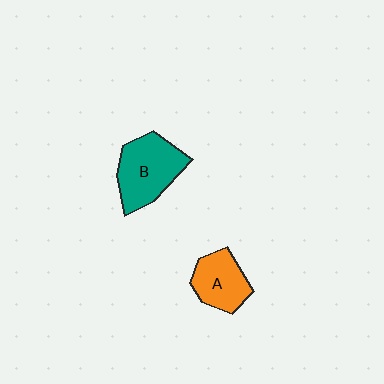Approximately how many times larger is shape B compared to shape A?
Approximately 1.4 times.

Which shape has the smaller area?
Shape A (orange).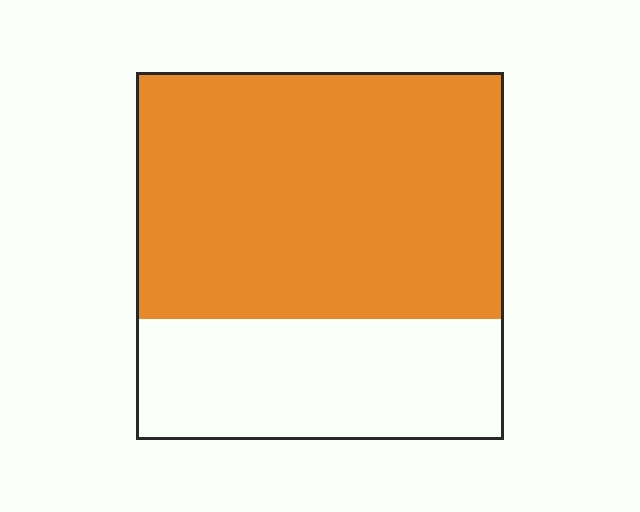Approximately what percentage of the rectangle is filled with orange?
Approximately 65%.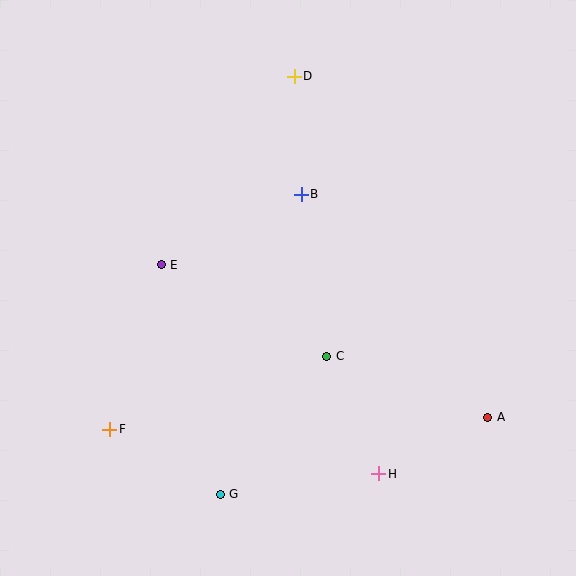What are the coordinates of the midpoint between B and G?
The midpoint between B and G is at (261, 344).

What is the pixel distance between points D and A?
The distance between D and A is 392 pixels.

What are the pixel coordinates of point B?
Point B is at (301, 194).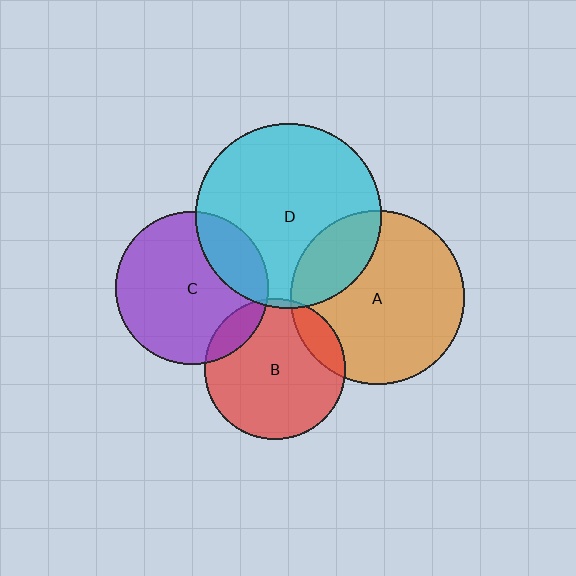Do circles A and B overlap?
Yes.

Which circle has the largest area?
Circle D (cyan).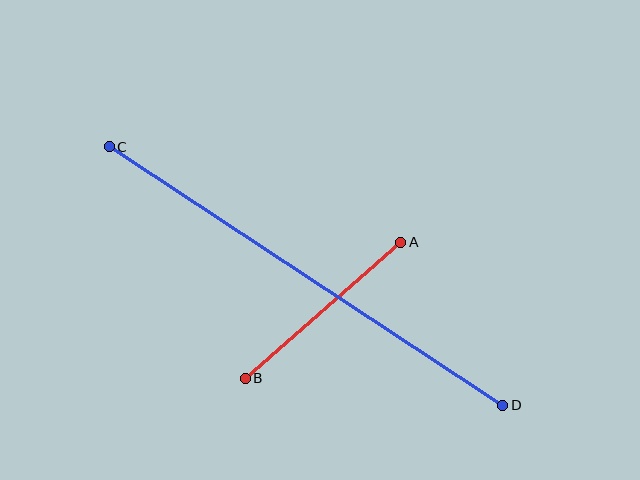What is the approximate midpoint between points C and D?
The midpoint is at approximately (306, 276) pixels.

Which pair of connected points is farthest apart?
Points C and D are farthest apart.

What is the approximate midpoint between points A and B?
The midpoint is at approximately (323, 310) pixels.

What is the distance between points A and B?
The distance is approximately 207 pixels.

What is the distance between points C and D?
The distance is approximately 471 pixels.